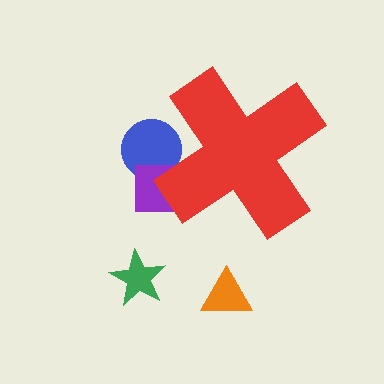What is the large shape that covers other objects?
A red cross.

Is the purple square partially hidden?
Yes, the purple square is partially hidden behind the red cross.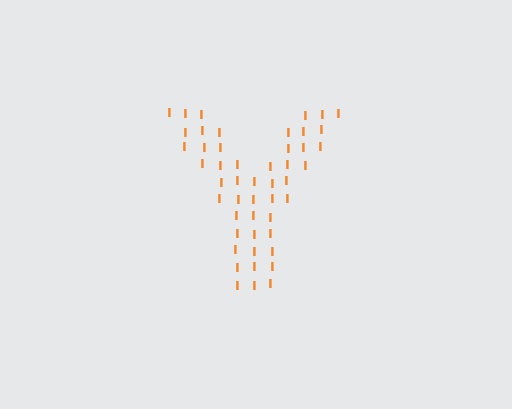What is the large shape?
The large shape is the letter Y.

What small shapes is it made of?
It is made of small letter I's.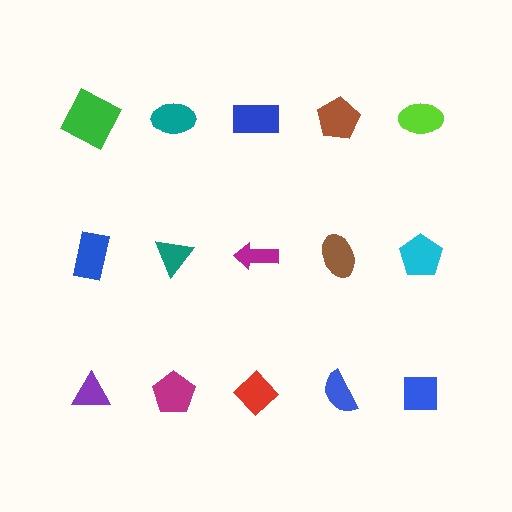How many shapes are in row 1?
5 shapes.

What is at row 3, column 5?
A blue square.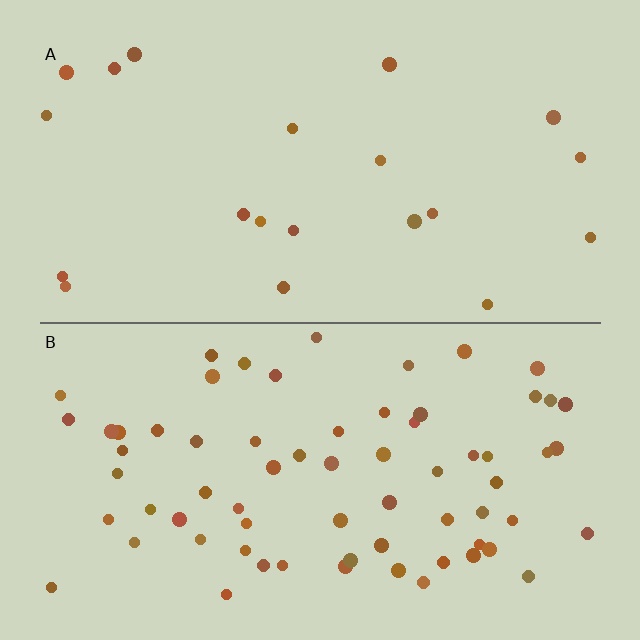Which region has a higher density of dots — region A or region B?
B (the bottom).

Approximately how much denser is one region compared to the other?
Approximately 3.4× — region B over region A.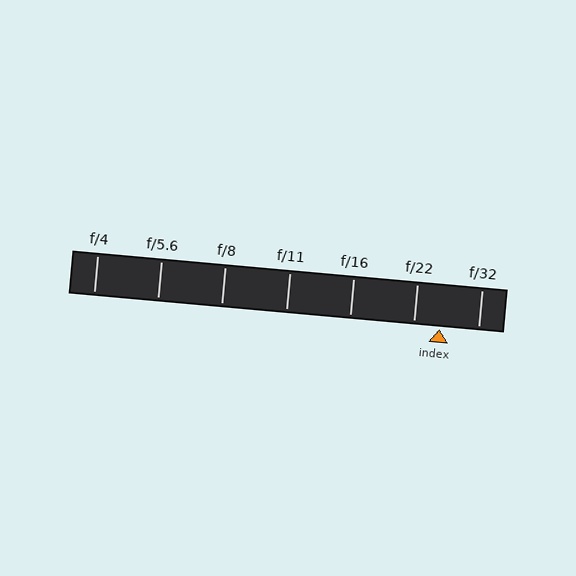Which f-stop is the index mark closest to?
The index mark is closest to f/22.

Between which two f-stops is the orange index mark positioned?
The index mark is between f/22 and f/32.